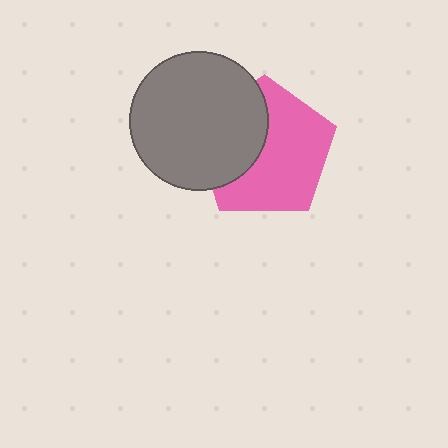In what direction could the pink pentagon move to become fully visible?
The pink pentagon could move right. That would shift it out from behind the gray circle entirely.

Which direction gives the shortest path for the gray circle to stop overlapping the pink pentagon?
Moving left gives the shortest separation.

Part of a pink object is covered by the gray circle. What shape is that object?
It is a pentagon.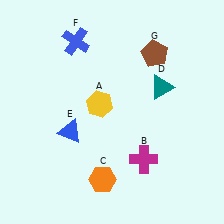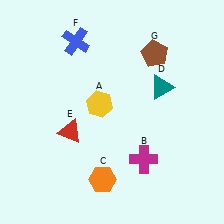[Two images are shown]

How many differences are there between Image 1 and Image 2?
There is 1 difference between the two images.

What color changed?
The triangle (E) changed from blue in Image 1 to red in Image 2.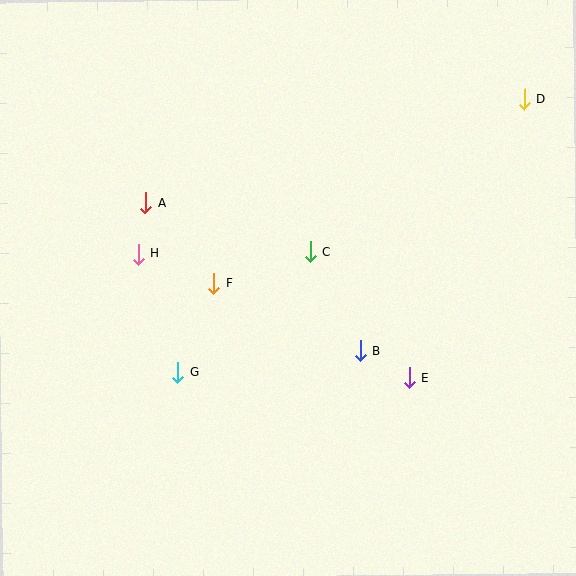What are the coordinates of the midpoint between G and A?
The midpoint between G and A is at (162, 288).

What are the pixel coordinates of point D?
Point D is at (524, 99).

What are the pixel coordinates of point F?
Point F is at (213, 283).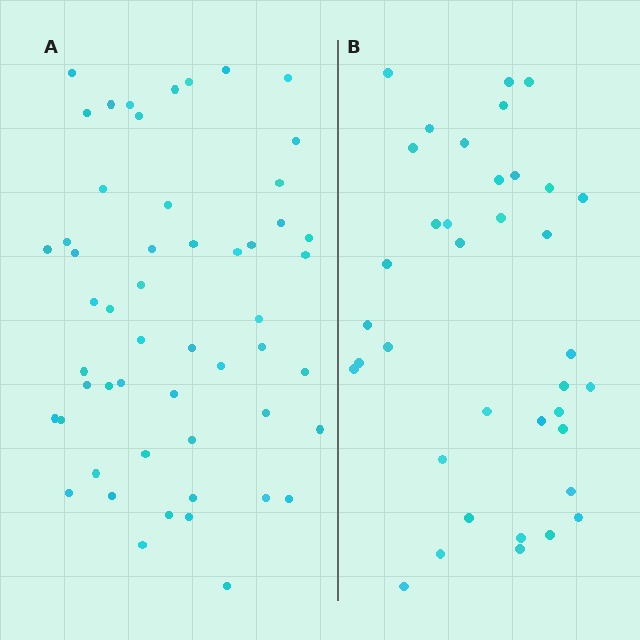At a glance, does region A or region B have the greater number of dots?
Region A (the left region) has more dots.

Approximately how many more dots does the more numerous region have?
Region A has approximately 15 more dots than region B.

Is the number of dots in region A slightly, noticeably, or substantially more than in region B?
Region A has noticeably more, but not dramatically so. The ratio is roughly 1.4 to 1.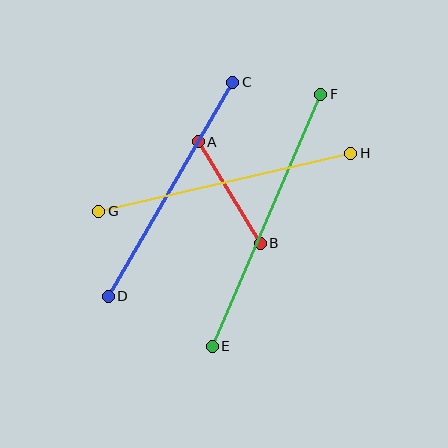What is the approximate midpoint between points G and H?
The midpoint is at approximately (225, 182) pixels.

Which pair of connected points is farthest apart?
Points E and F are farthest apart.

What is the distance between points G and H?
The distance is approximately 259 pixels.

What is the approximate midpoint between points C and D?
The midpoint is at approximately (171, 189) pixels.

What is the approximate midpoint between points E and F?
The midpoint is at approximately (266, 220) pixels.